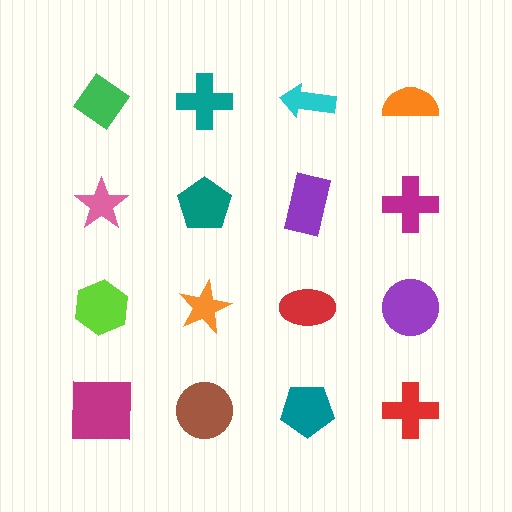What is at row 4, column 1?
A magenta square.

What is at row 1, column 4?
An orange semicircle.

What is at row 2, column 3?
A purple rectangle.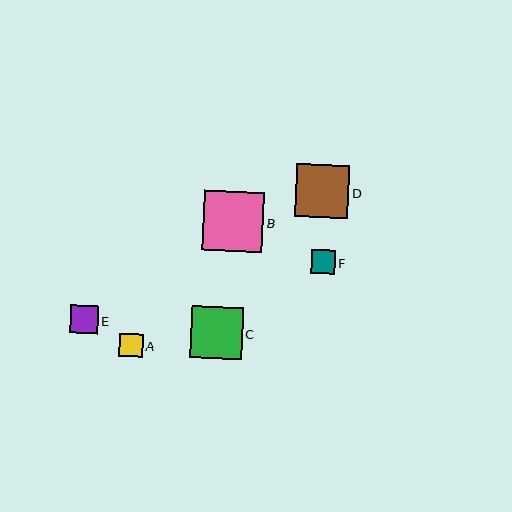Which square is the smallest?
Square A is the smallest with a size of approximately 24 pixels.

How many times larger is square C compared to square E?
Square C is approximately 1.8 times the size of square E.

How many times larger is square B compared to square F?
Square B is approximately 2.6 times the size of square F.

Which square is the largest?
Square B is the largest with a size of approximately 60 pixels.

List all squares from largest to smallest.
From largest to smallest: B, D, C, E, F, A.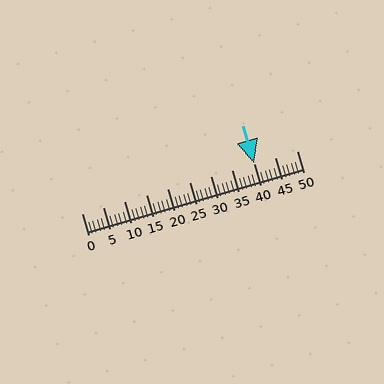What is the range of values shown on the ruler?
The ruler shows values from 0 to 50.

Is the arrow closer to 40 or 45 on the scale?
The arrow is closer to 40.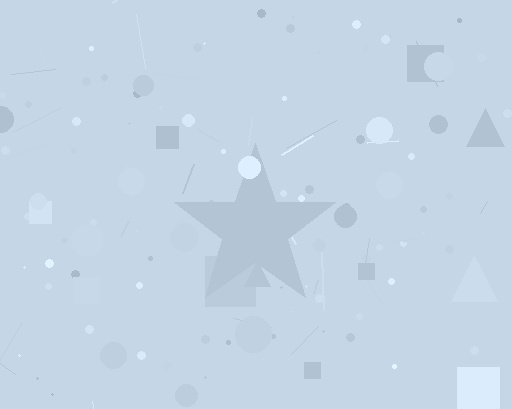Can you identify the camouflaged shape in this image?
The camouflaged shape is a star.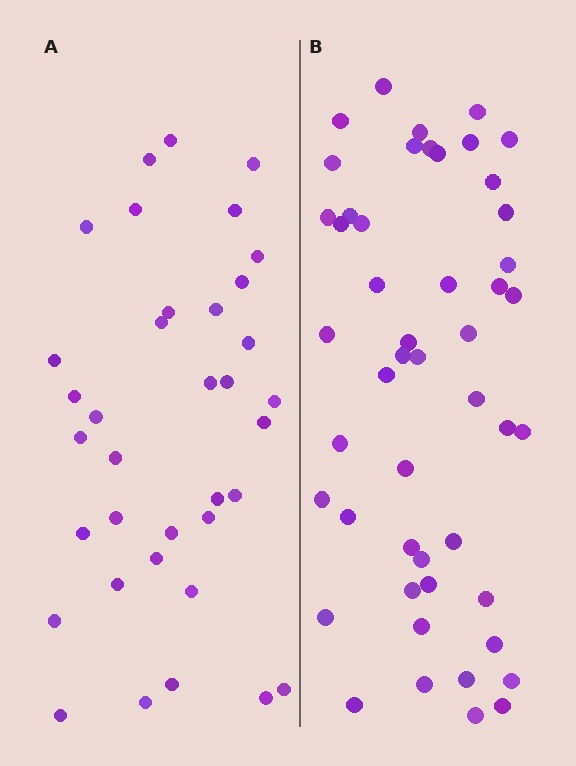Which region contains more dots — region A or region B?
Region B (the right region) has more dots.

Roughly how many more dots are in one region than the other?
Region B has approximately 15 more dots than region A.